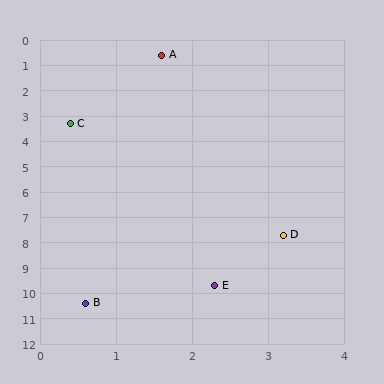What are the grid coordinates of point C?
Point C is at approximately (0.4, 3.3).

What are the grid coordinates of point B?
Point B is at approximately (0.6, 10.4).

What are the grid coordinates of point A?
Point A is at approximately (1.6, 0.6).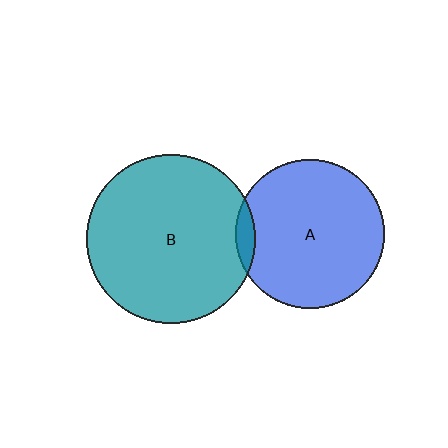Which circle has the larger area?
Circle B (teal).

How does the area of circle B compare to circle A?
Approximately 1.3 times.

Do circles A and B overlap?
Yes.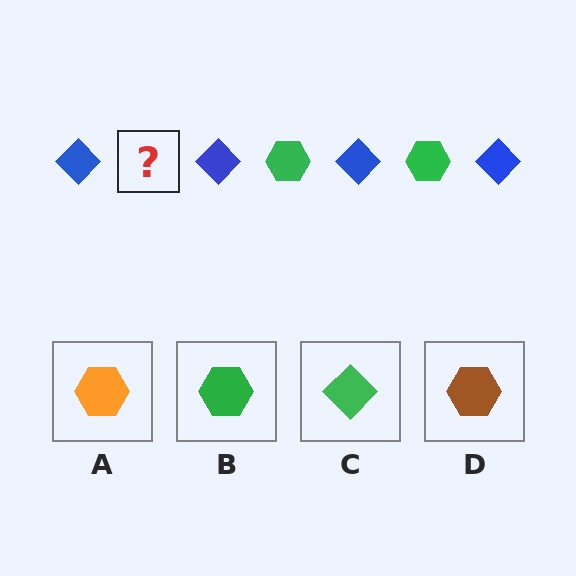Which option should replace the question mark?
Option B.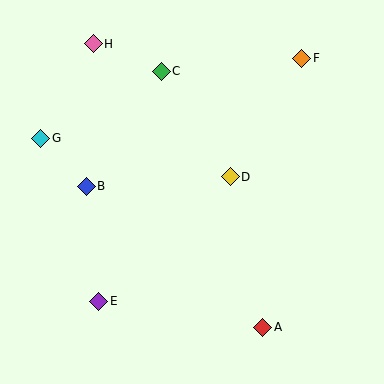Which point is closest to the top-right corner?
Point F is closest to the top-right corner.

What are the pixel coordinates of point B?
Point B is at (86, 186).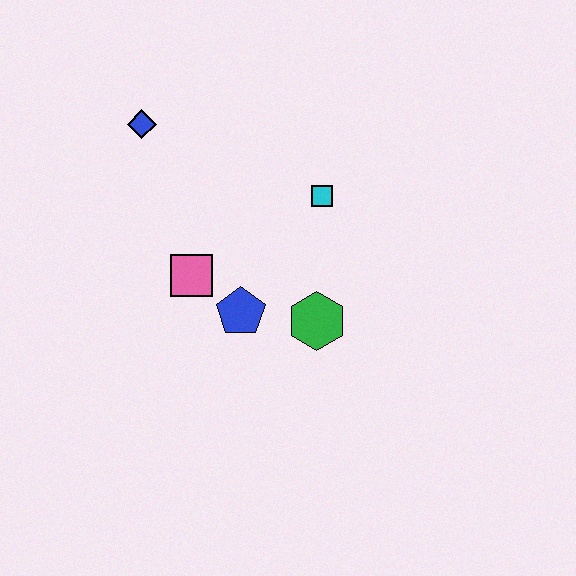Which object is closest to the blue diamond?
The pink square is closest to the blue diamond.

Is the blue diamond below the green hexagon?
No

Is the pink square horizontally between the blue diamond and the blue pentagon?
Yes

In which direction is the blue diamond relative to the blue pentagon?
The blue diamond is above the blue pentagon.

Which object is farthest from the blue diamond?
The green hexagon is farthest from the blue diamond.